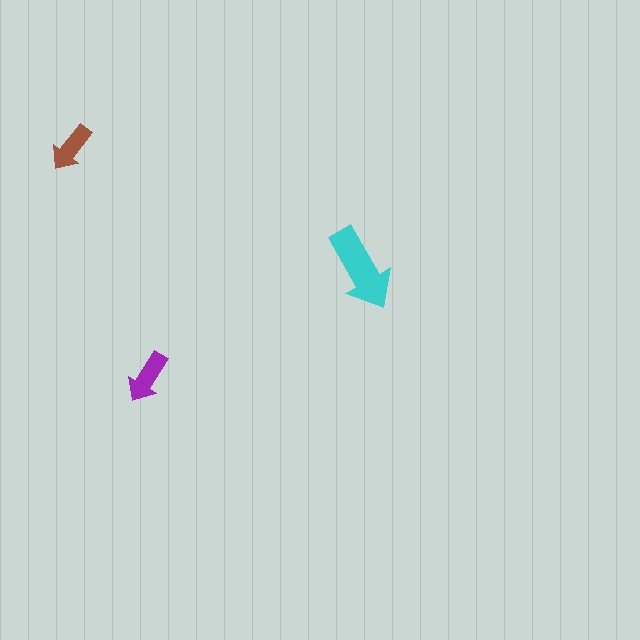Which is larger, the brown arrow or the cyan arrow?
The cyan one.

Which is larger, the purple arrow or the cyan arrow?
The cyan one.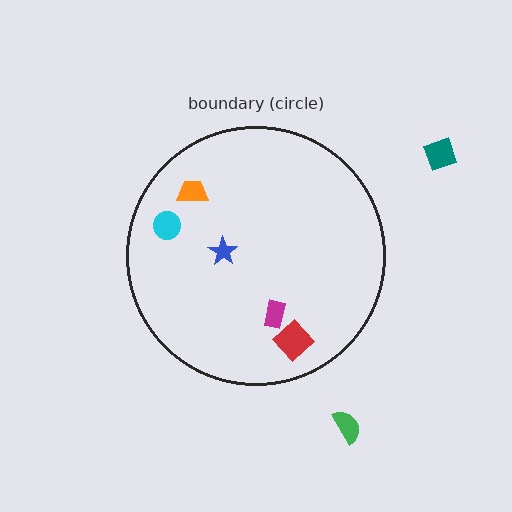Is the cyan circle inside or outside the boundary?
Inside.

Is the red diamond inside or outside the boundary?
Inside.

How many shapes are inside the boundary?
5 inside, 2 outside.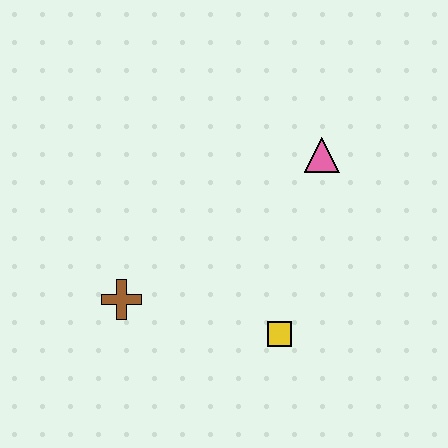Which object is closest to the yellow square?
The brown cross is closest to the yellow square.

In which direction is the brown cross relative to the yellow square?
The brown cross is to the left of the yellow square.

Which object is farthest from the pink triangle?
The brown cross is farthest from the pink triangle.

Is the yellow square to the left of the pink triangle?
Yes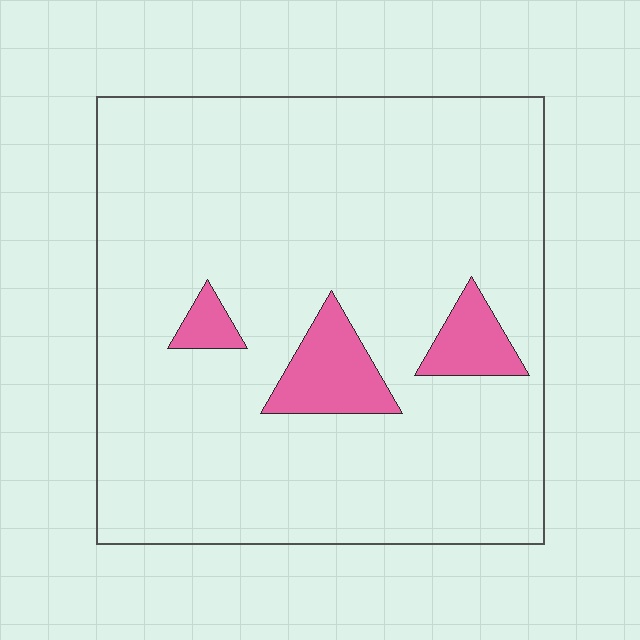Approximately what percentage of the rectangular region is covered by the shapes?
Approximately 10%.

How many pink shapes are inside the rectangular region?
3.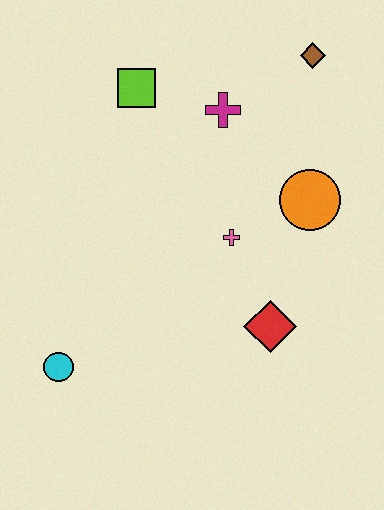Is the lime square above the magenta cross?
Yes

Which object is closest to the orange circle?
The pink cross is closest to the orange circle.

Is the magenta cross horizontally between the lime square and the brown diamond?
Yes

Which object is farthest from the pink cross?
The cyan circle is farthest from the pink cross.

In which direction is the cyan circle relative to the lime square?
The cyan circle is below the lime square.